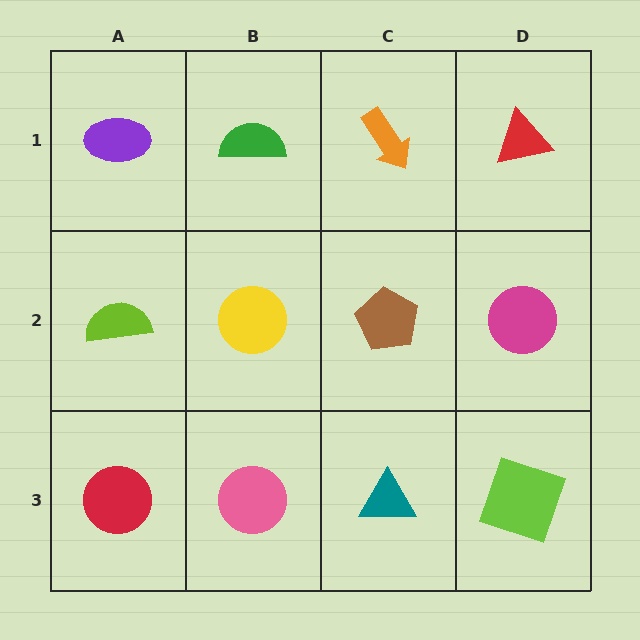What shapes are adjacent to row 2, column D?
A red triangle (row 1, column D), a lime square (row 3, column D), a brown pentagon (row 2, column C).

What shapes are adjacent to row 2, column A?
A purple ellipse (row 1, column A), a red circle (row 3, column A), a yellow circle (row 2, column B).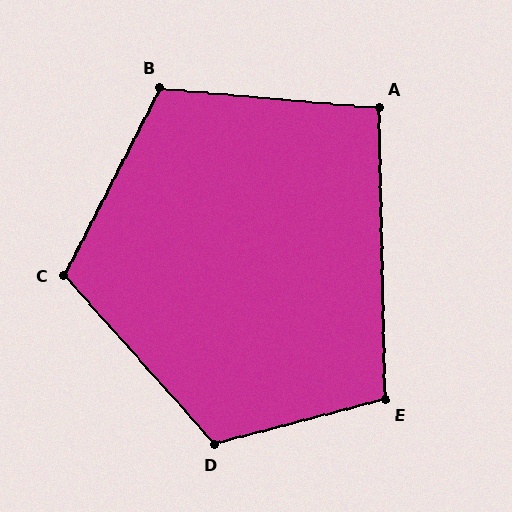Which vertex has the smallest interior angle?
A, at approximately 96 degrees.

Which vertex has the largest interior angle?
D, at approximately 117 degrees.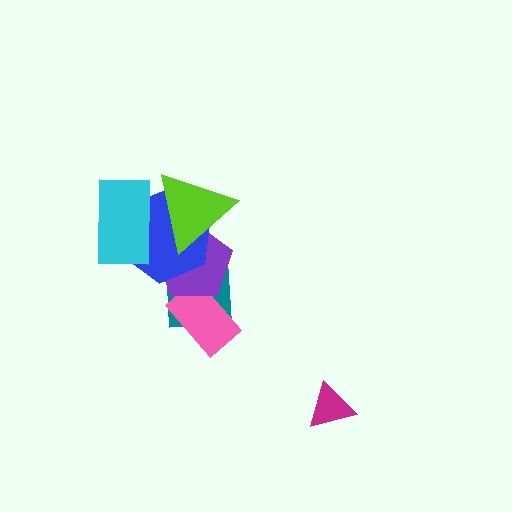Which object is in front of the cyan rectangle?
The lime triangle is in front of the cyan rectangle.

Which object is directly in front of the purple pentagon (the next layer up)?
The blue hexagon is directly in front of the purple pentagon.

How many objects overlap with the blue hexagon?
4 objects overlap with the blue hexagon.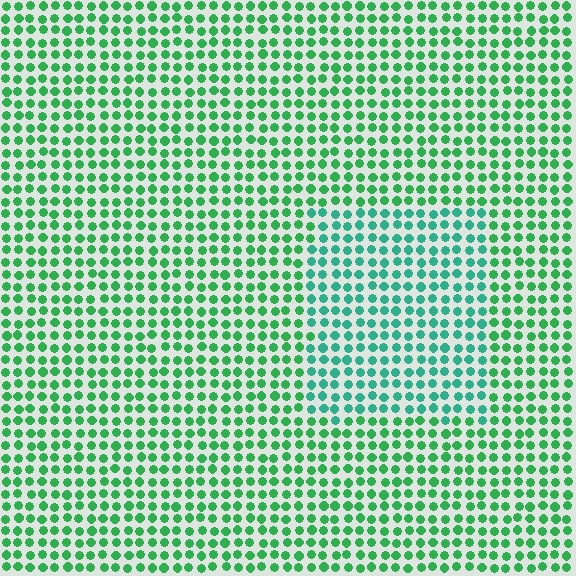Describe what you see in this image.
The image is filled with small green elements in a uniform arrangement. A rectangle-shaped region is visible where the elements are tinted to a slightly different hue, forming a subtle color boundary.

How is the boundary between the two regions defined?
The boundary is defined purely by a slight shift in hue (about 29 degrees). Spacing, size, and orientation are identical on both sides.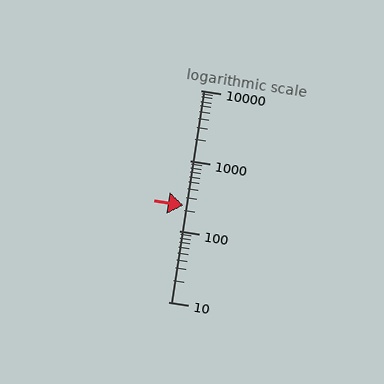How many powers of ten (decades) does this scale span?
The scale spans 3 decades, from 10 to 10000.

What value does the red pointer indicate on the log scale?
The pointer indicates approximately 230.